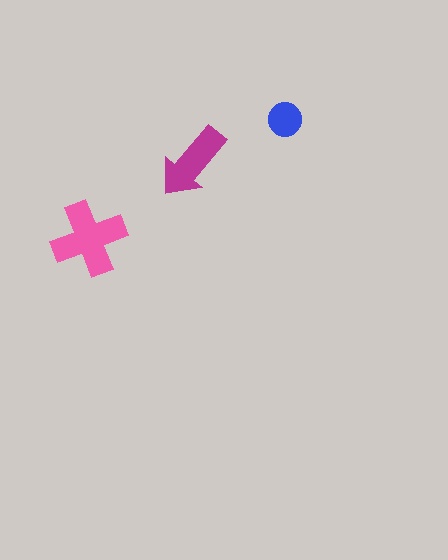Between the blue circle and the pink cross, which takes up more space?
The pink cross.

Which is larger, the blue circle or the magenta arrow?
The magenta arrow.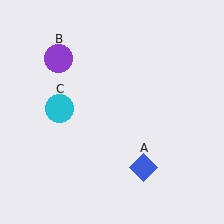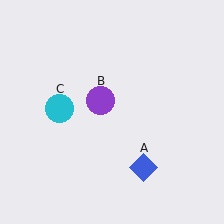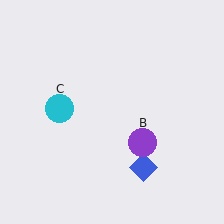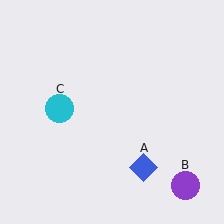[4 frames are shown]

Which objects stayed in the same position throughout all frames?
Blue diamond (object A) and cyan circle (object C) remained stationary.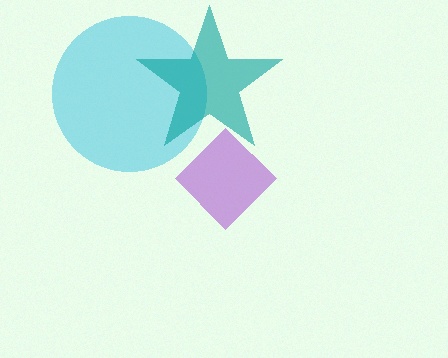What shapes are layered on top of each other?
The layered shapes are: a cyan circle, a teal star, a purple diamond.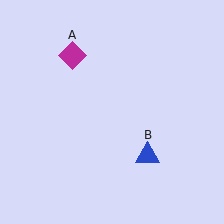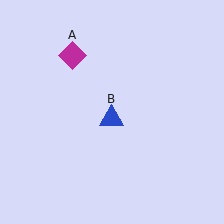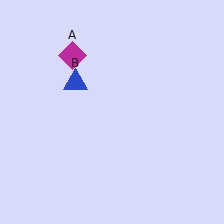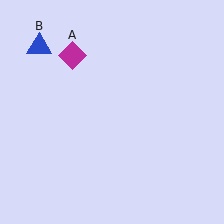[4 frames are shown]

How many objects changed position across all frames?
1 object changed position: blue triangle (object B).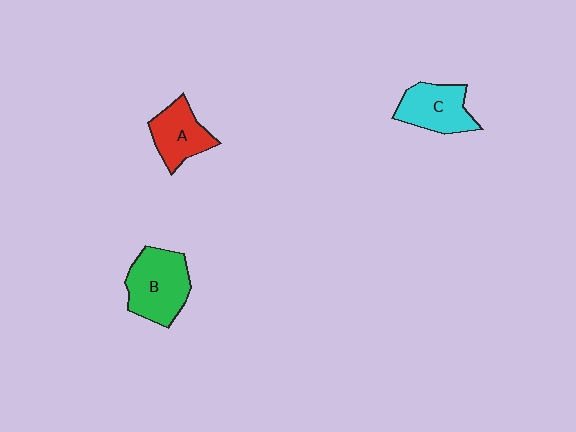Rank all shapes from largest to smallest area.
From largest to smallest: B (green), C (cyan), A (red).